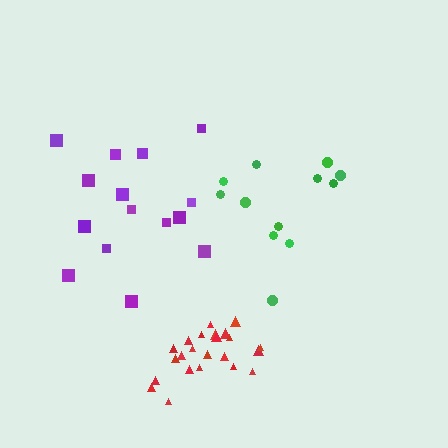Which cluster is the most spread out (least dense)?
Green.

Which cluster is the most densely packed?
Red.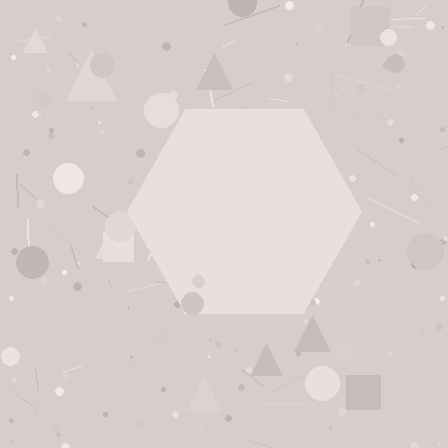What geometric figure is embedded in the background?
A hexagon is embedded in the background.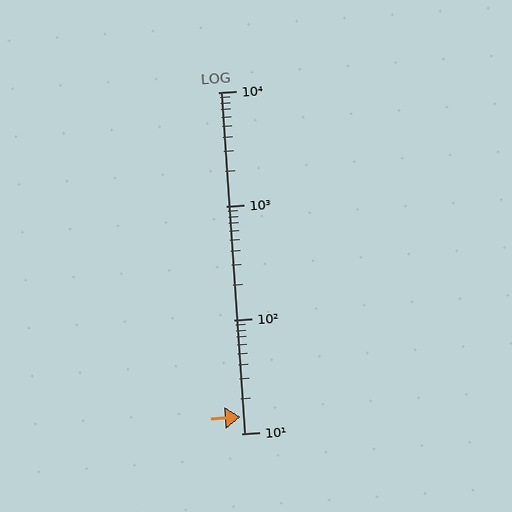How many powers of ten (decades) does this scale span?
The scale spans 3 decades, from 10 to 10000.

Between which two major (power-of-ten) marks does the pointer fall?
The pointer is between 10 and 100.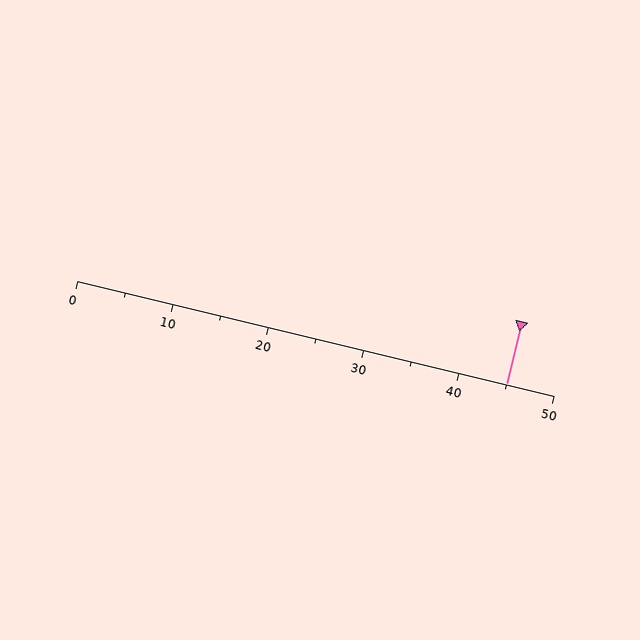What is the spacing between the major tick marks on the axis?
The major ticks are spaced 10 apart.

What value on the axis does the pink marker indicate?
The marker indicates approximately 45.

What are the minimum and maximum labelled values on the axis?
The axis runs from 0 to 50.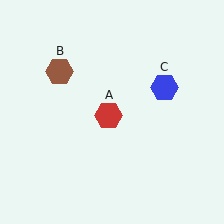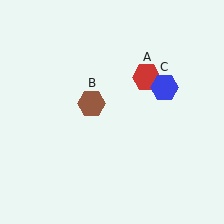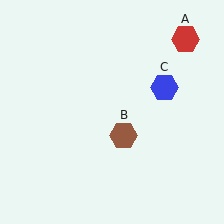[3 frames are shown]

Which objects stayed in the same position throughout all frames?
Blue hexagon (object C) remained stationary.